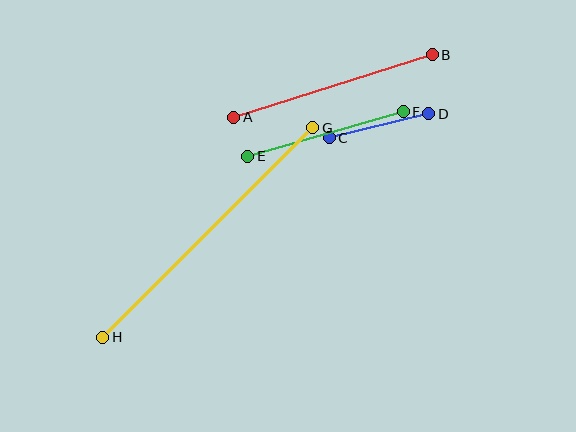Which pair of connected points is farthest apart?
Points G and H are farthest apart.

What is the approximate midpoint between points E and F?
The midpoint is at approximately (326, 134) pixels.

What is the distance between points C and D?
The distance is approximately 102 pixels.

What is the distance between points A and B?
The distance is approximately 208 pixels.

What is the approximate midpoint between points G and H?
The midpoint is at approximately (208, 232) pixels.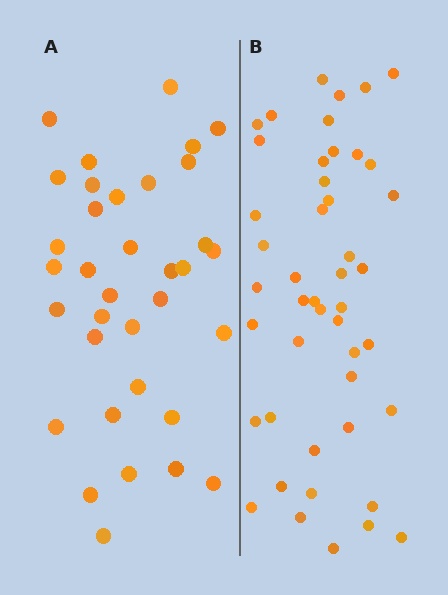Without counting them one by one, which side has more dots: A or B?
Region B (the right region) has more dots.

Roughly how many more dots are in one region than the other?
Region B has roughly 12 or so more dots than region A.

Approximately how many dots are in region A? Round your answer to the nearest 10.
About 40 dots. (The exact count is 35, which rounds to 40.)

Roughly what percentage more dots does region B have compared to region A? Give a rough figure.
About 30% more.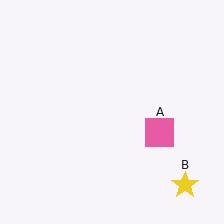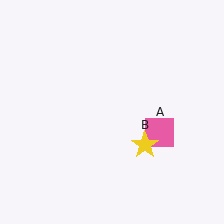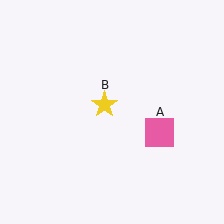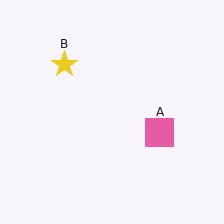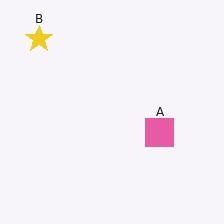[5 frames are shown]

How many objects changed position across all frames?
1 object changed position: yellow star (object B).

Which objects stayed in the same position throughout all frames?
Pink square (object A) remained stationary.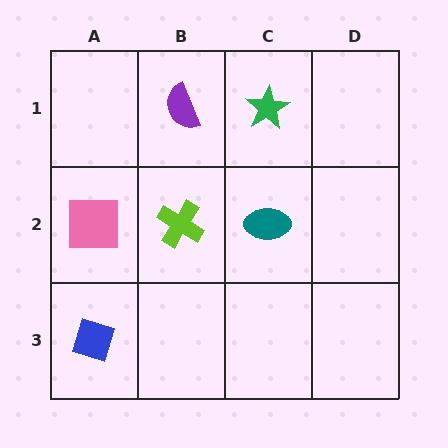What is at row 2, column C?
A teal ellipse.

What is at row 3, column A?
A blue diamond.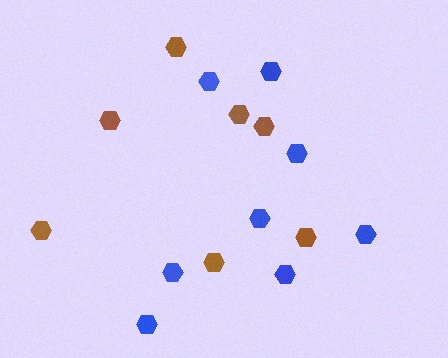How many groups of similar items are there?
There are 2 groups: one group of brown hexagons (7) and one group of blue hexagons (8).